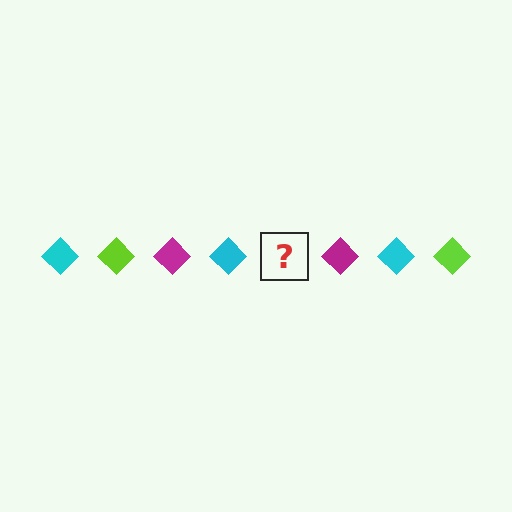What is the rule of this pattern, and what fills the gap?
The rule is that the pattern cycles through cyan, lime, magenta diamonds. The gap should be filled with a lime diamond.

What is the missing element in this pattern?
The missing element is a lime diamond.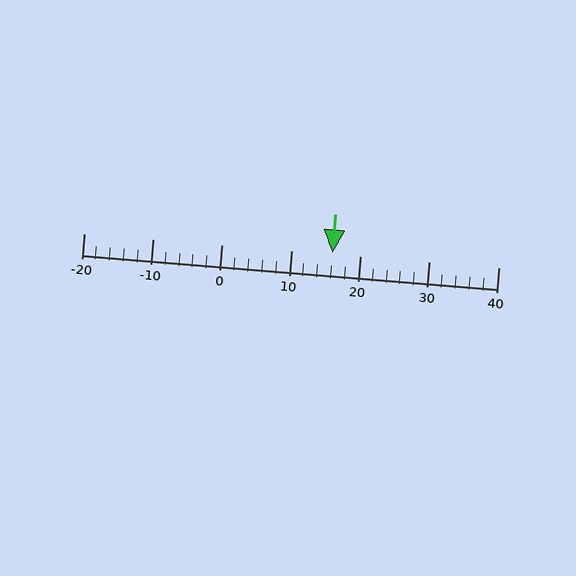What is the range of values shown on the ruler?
The ruler shows values from -20 to 40.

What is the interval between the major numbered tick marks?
The major tick marks are spaced 10 units apart.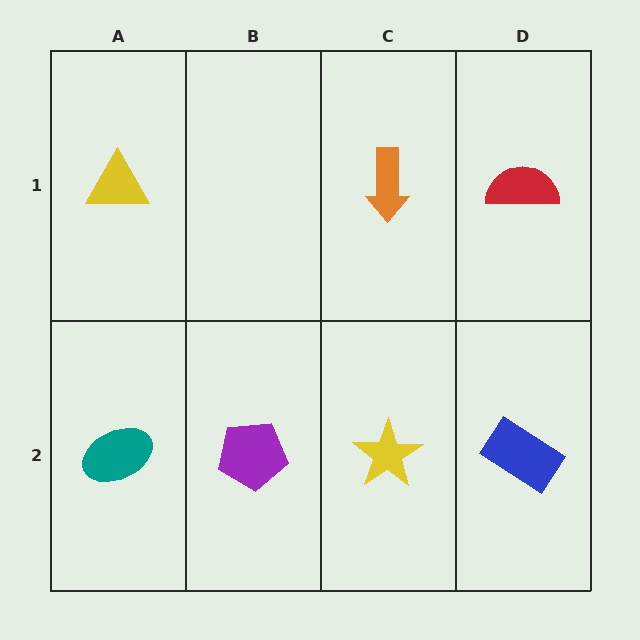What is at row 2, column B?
A purple pentagon.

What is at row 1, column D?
A red semicircle.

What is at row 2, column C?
A yellow star.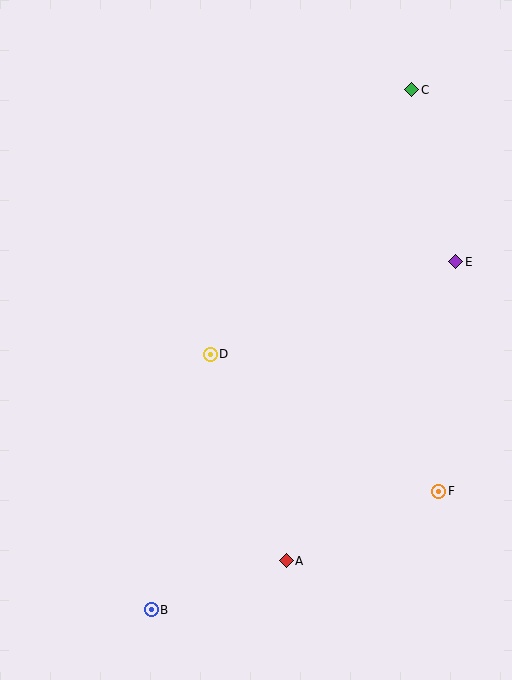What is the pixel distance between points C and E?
The distance between C and E is 178 pixels.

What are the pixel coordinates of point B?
Point B is at (151, 610).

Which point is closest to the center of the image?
Point D at (210, 354) is closest to the center.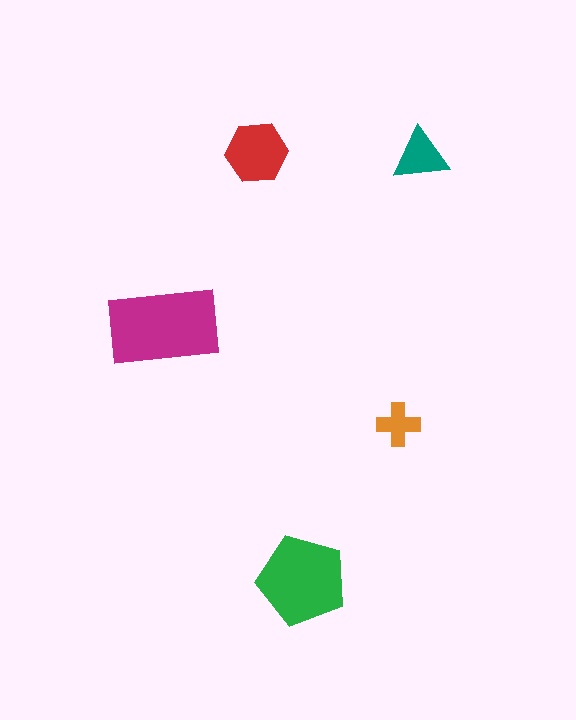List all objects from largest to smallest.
The magenta rectangle, the green pentagon, the red hexagon, the teal triangle, the orange cross.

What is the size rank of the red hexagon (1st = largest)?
3rd.